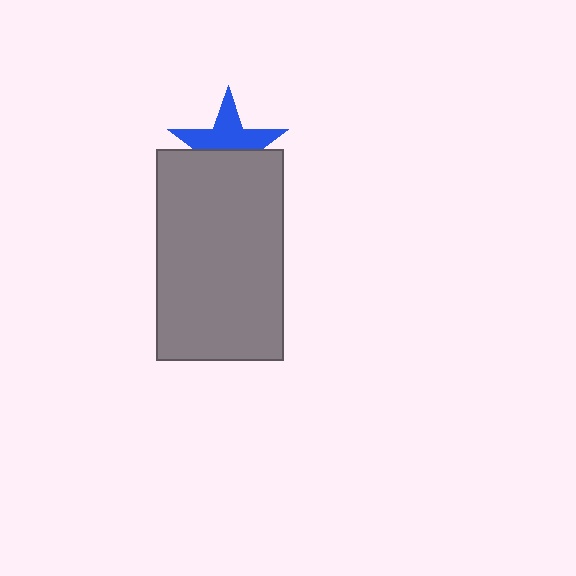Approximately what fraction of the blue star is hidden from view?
Roughly 46% of the blue star is hidden behind the gray rectangle.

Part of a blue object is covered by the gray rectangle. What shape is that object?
It is a star.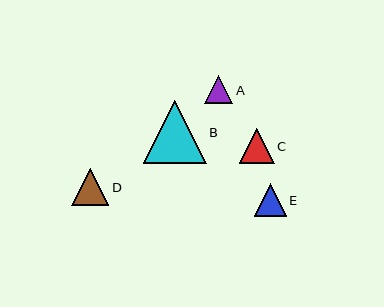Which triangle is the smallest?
Triangle A is the smallest with a size of approximately 28 pixels.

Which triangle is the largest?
Triangle B is the largest with a size of approximately 63 pixels.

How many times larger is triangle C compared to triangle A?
Triangle C is approximately 1.2 times the size of triangle A.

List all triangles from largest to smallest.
From largest to smallest: B, D, C, E, A.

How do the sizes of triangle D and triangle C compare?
Triangle D and triangle C are approximately the same size.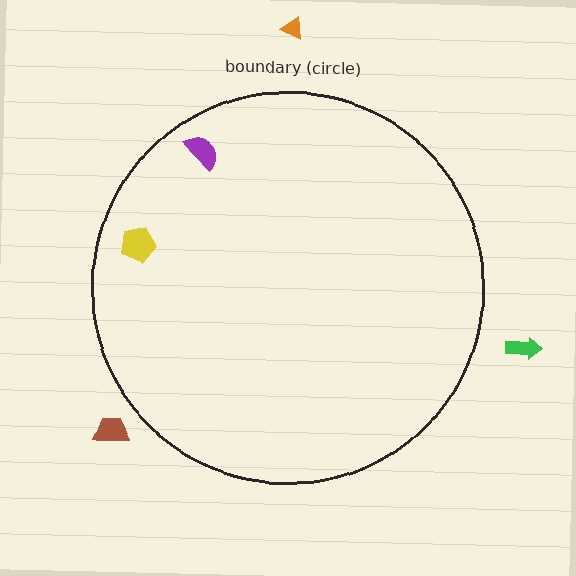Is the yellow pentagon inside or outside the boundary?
Inside.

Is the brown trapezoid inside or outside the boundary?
Outside.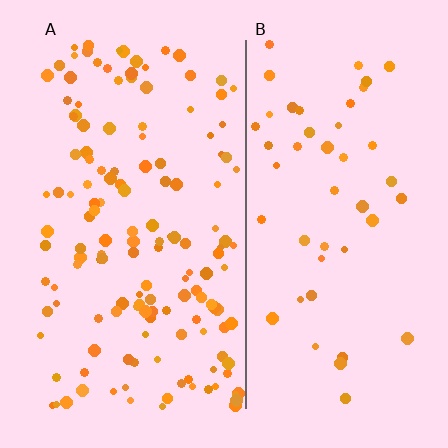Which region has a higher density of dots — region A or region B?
A (the left).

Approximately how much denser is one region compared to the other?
Approximately 3.0× — region A over region B.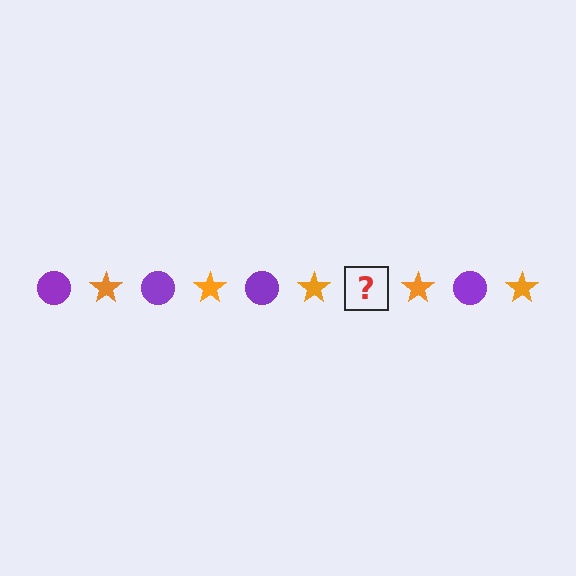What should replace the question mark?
The question mark should be replaced with a purple circle.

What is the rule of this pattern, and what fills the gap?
The rule is that the pattern alternates between purple circle and orange star. The gap should be filled with a purple circle.